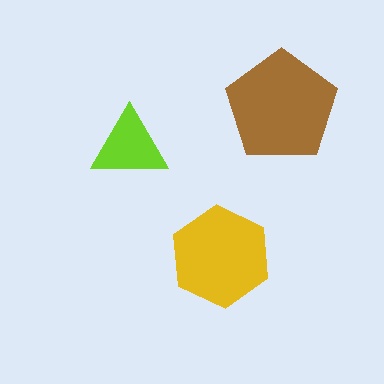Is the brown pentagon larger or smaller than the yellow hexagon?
Larger.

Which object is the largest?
The brown pentagon.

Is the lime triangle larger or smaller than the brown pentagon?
Smaller.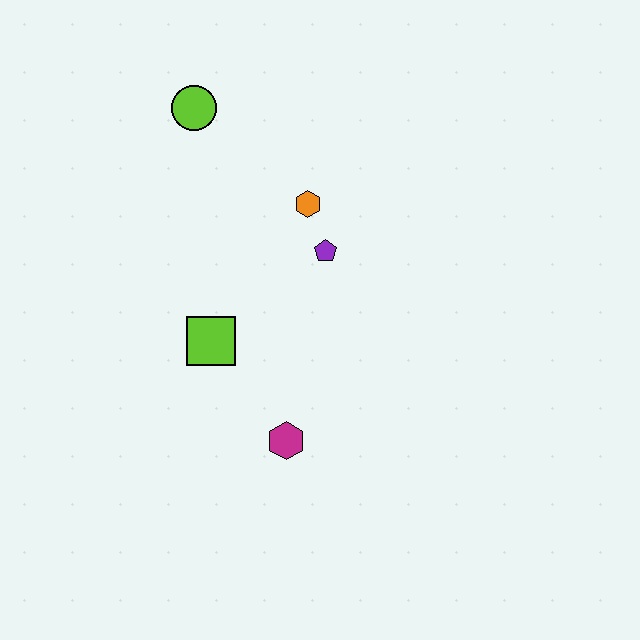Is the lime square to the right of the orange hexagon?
No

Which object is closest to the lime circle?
The orange hexagon is closest to the lime circle.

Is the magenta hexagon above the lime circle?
No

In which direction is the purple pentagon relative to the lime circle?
The purple pentagon is below the lime circle.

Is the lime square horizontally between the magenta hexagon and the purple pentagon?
No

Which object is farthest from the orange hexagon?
The magenta hexagon is farthest from the orange hexagon.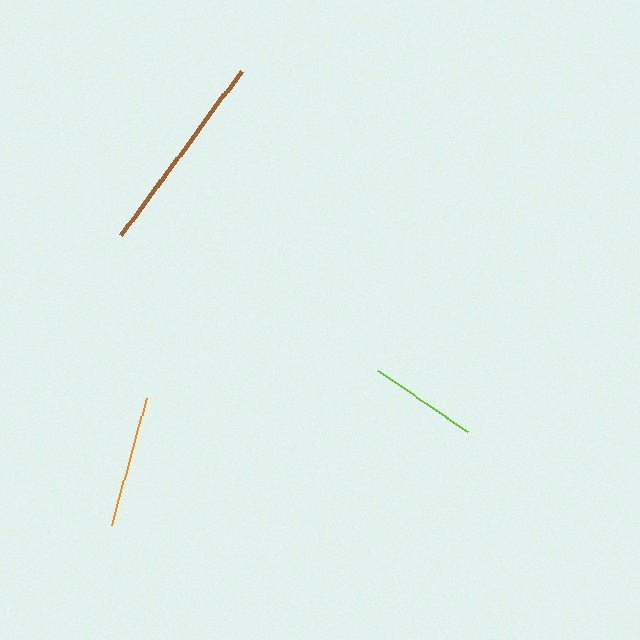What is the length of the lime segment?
The lime segment is approximately 109 pixels long.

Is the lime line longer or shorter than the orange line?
The orange line is longer than the lime line.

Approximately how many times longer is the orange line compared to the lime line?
The orange line is approximately 1.2 times the length of the lime line.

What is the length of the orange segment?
The orange segment is approximately 131 pixels long.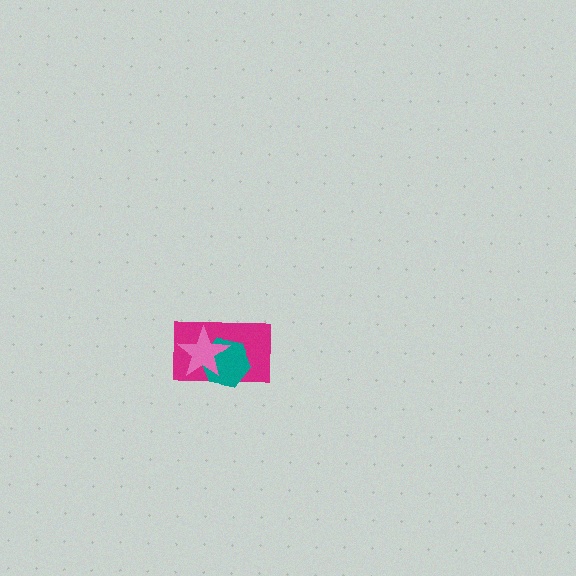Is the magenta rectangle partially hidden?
Yes, it is partially covered by another shape.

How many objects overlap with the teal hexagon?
2 objects overlap with the teal hexagon.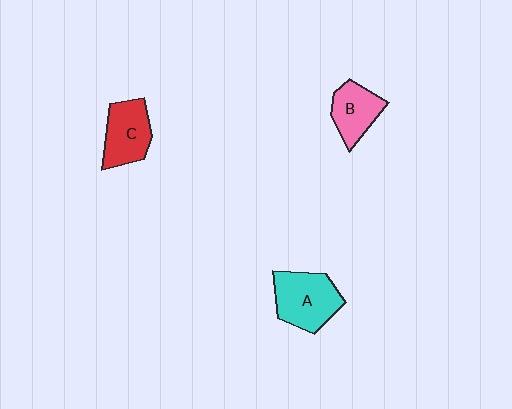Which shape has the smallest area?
Shape B (pink).